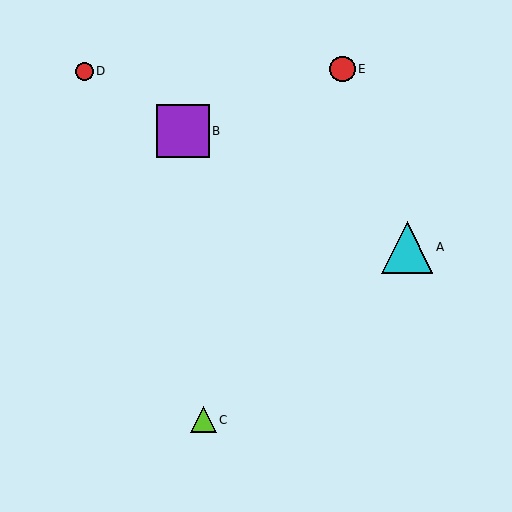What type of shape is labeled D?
Shape D is a red circle.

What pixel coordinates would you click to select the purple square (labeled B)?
Click at (183, 131) to select the purple square B.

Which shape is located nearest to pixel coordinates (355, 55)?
The red circle (labeled E) at (342, 69) is nearest to that location.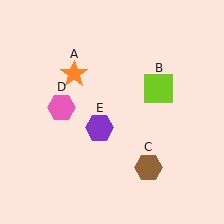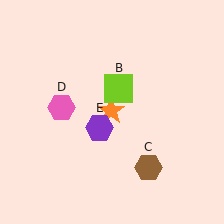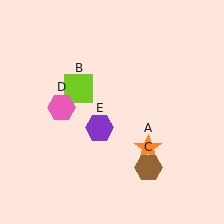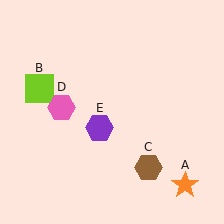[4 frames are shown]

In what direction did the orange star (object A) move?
The orange star (object A) moved down and to the right.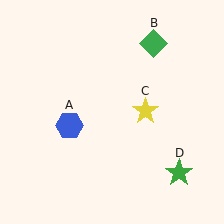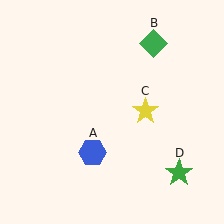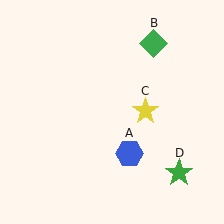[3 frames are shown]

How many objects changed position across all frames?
1 object changed position: blue hexagon (object A).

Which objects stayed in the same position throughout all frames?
Green diamond (object B) and yellow star (object C) and green star (object D) remained stationary.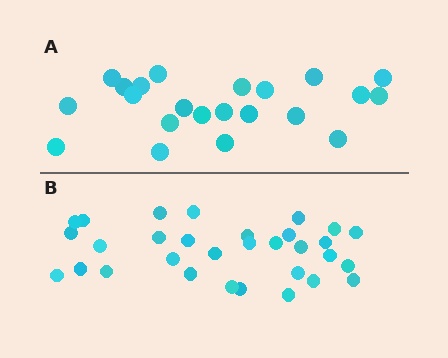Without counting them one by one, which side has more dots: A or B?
Region B (the bottom region) has more dots.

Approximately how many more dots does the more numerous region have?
Region B has roughly 8 or so more dots than region A.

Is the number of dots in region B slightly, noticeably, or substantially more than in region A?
Region B has noticeably more, but not dramatically so. The ratio is roughly 1.4 to 1.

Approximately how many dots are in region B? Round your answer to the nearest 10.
About 30 dots. (The exact count is 31, which rounds to 30.)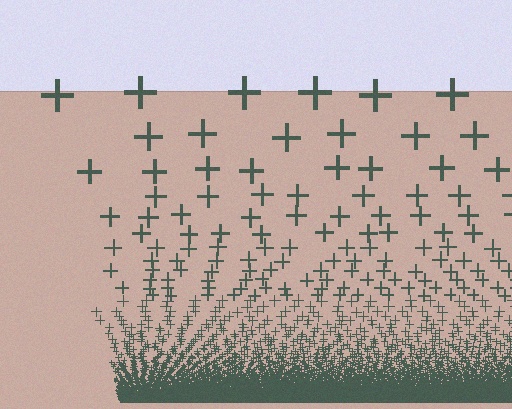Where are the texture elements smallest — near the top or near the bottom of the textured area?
Near the bottom.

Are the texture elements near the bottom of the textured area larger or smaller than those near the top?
Smaller. The gradient is inverted — elements near the bottom are smaller and denser.